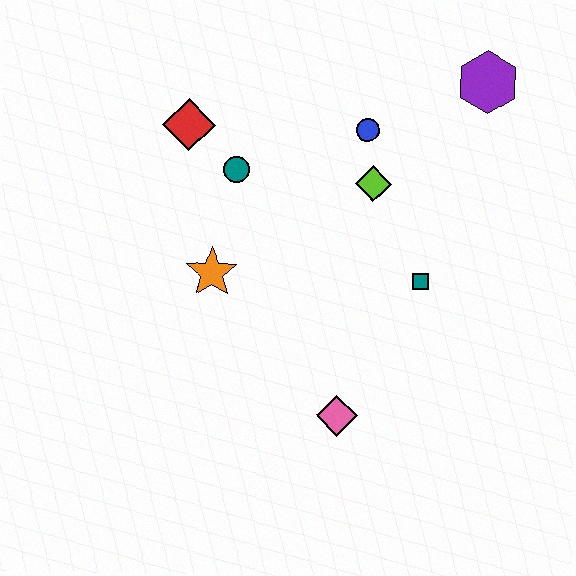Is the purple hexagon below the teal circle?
No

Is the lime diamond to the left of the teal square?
Yes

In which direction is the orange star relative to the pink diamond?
The orange star is above the pink diamond.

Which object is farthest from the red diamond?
The pink diamond is farthest from the red diamond.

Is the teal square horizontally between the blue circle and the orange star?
No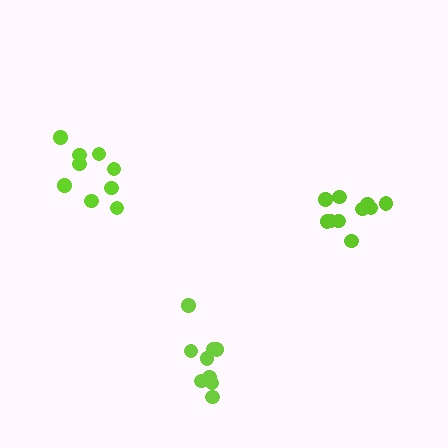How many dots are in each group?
Group 1: 10 dots, Group 2: 9 dots, Group 3: 9 dots (28 total).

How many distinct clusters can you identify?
There are 3 distinct clusters.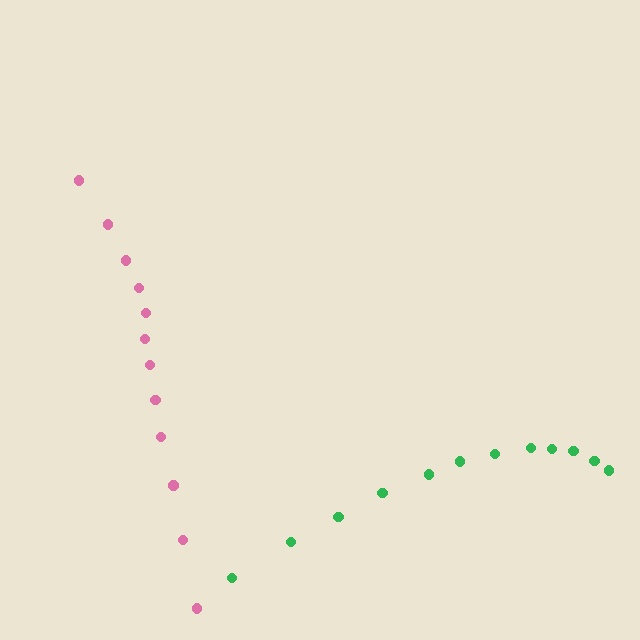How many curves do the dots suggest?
There are 2 distinct paths.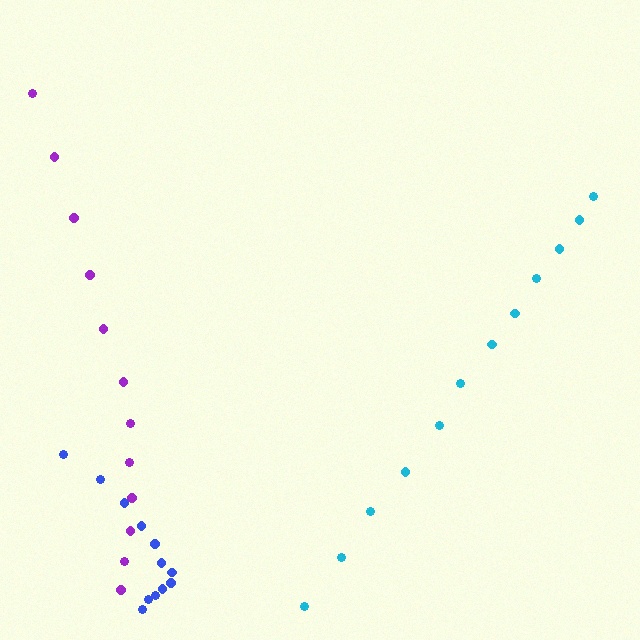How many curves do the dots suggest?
There are 3 distinct paths.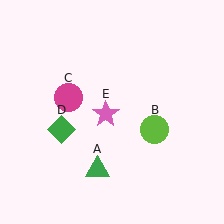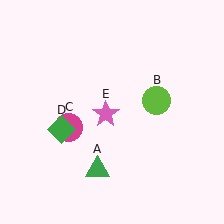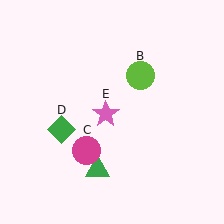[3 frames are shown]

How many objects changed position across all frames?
2 objects changed position: lime circle (object B), magenta circle (object C).